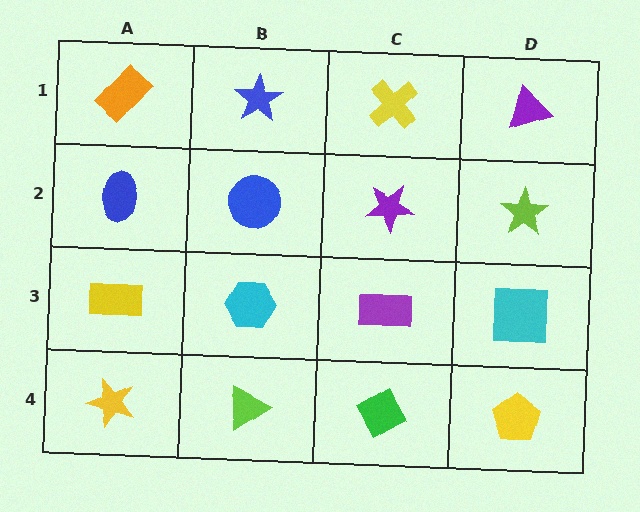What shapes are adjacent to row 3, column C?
A purple star (row 2, column C), a green diamond (row 4, column C), a cyan hexagon (row 3, column B), a cyan square (row 3, column D).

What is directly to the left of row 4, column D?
A green diamond.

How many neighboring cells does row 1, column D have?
2.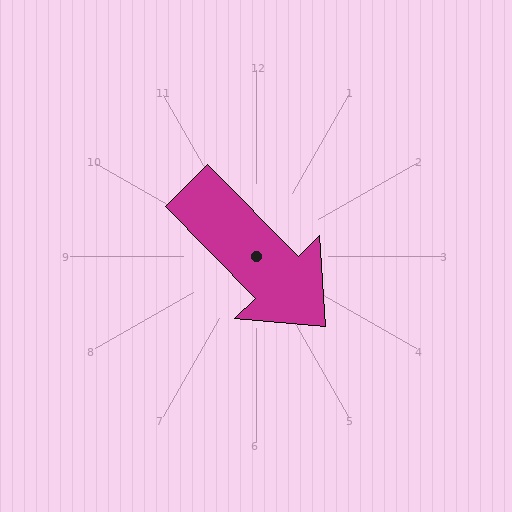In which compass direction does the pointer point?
Southeast.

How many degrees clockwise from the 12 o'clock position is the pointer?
Approximately 136 degrees.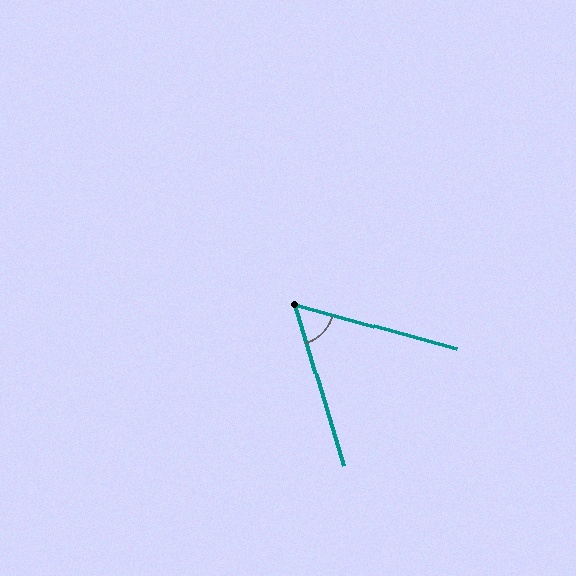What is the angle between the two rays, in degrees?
Approximately 58 degrees.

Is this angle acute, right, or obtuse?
It is acute.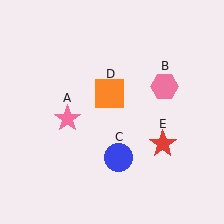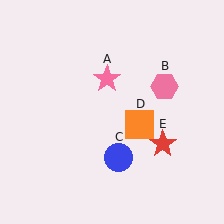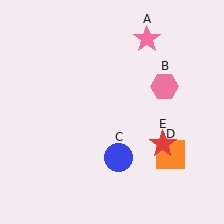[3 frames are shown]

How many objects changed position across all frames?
2 objects changed position: pink star (object A), orange square (object D).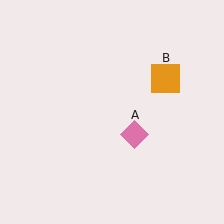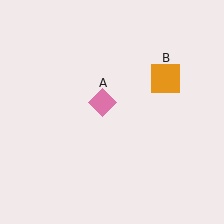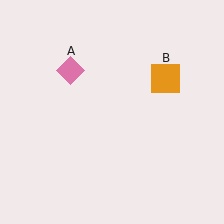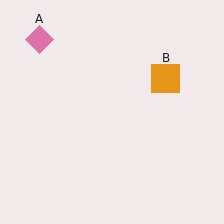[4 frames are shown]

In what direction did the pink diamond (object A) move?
The pink diamond (object A) moved up and to the left.